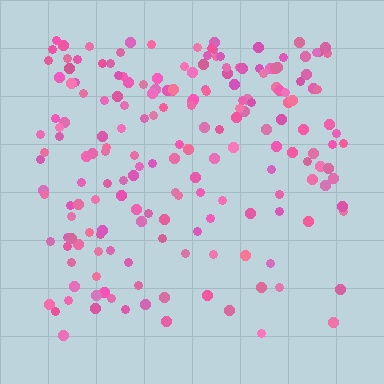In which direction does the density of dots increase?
From bottom to top, with the top side densest.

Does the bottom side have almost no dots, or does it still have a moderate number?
Still a moderate number, just noticeably fewer than the top.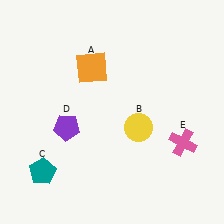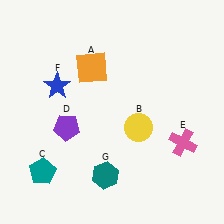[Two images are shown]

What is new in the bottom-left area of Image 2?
A teal hexagon (G) was added in the bottom-left area of Image 2.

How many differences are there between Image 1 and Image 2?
There are 2 differences between the two images.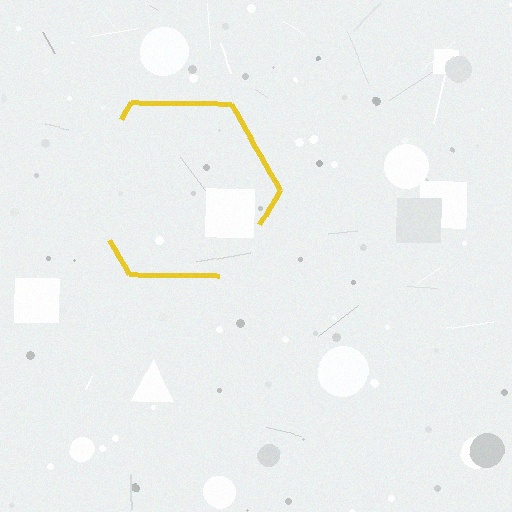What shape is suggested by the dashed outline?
The dashed outline suggests a hexagon.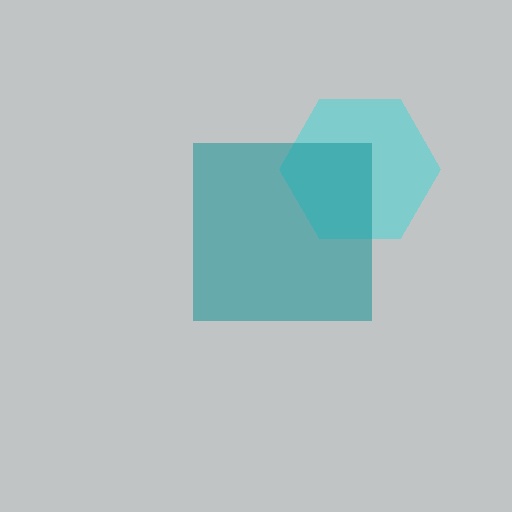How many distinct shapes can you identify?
There are 2 distinct shapes: a cyan hexagon, a teal square.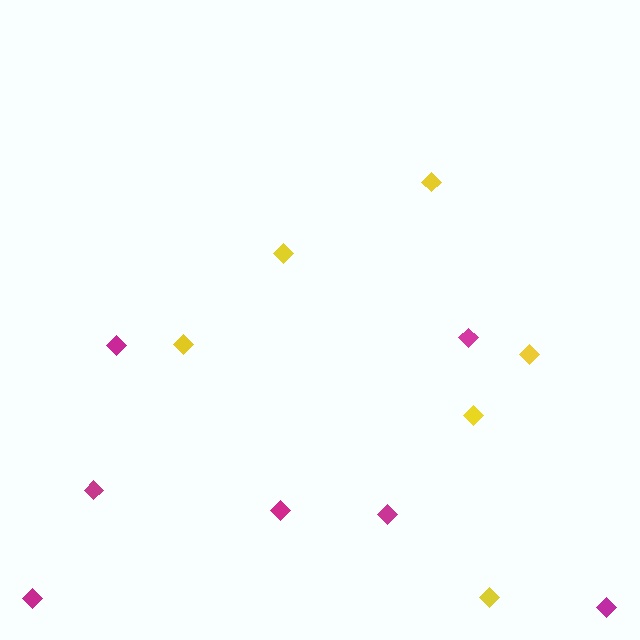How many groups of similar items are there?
There are 2 groups: one group of yellow diamonds (6) and one group of magenta diamonds (7).